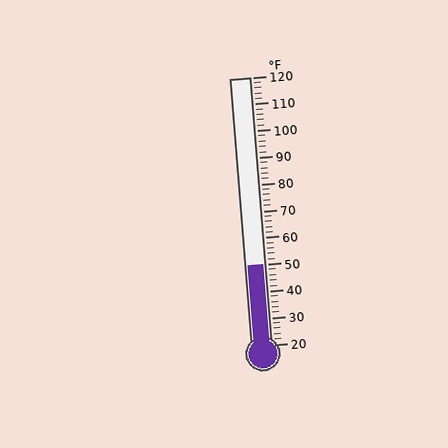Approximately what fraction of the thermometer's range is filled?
The thermometer is filled to approximately 30% of its range.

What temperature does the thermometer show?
The thermometer shows approximately 50°F.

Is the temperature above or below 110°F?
The temperature is below 110°F.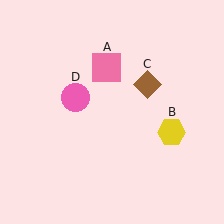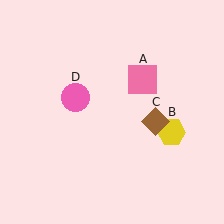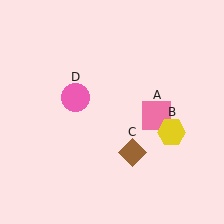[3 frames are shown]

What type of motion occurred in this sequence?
The pink square (object A), brown diamond (object C) rotated clockwise around the center of the scene.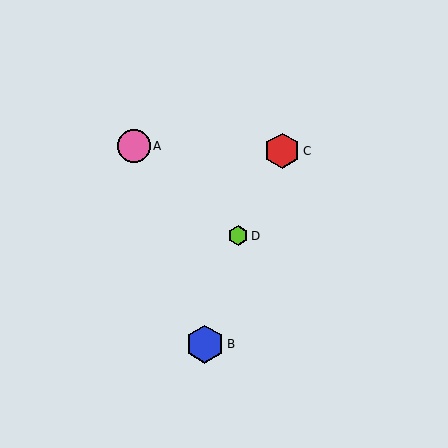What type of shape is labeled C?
Shape C is a red hexagon.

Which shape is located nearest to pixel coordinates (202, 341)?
The blue hexagon (labeled B) at (205, 344) is nearest to that location.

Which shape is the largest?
The blue hexagon (labeled B) is the largest.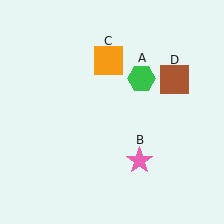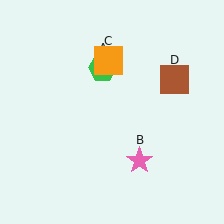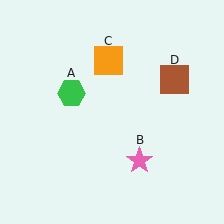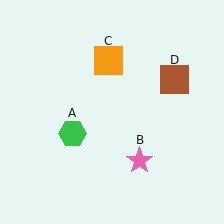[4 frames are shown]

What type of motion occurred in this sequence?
The green hexagon (object A) rotated counterclockwise around the center of the scene.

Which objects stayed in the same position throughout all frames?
Pink star (object B) and orange square (object C) and brown square (object D) remained stationary.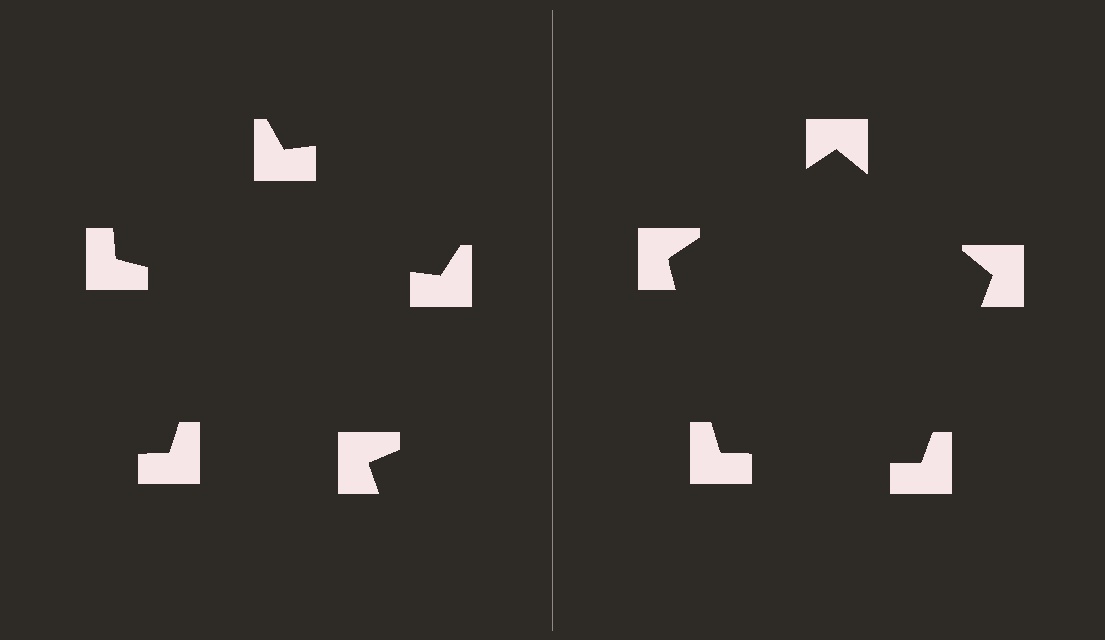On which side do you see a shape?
An illusory pentagon appears on the right side. On the left side the wedge cuts are rotated, so no coherent shape forms.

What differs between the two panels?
The notched squares are positioned identically on both sides; only the wedge orientations differ. On the right they align to a pentagon; on the left they are misaligned.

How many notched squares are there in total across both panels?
10 — 5 on each side.